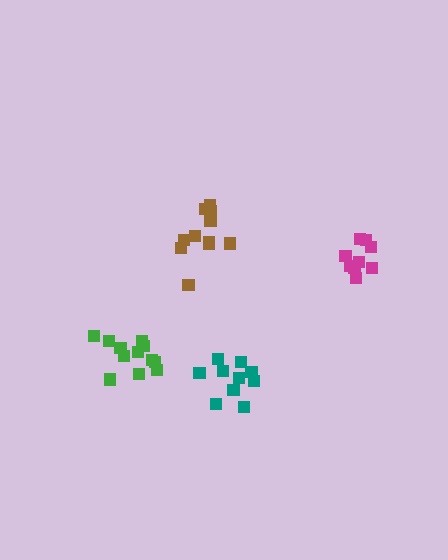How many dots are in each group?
Group 1: 9 dots, Group 2: 10 dots, Group 3: 12 dots, Group 4: 11 dots (42 total).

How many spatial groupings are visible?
There are 4 spatial groupings.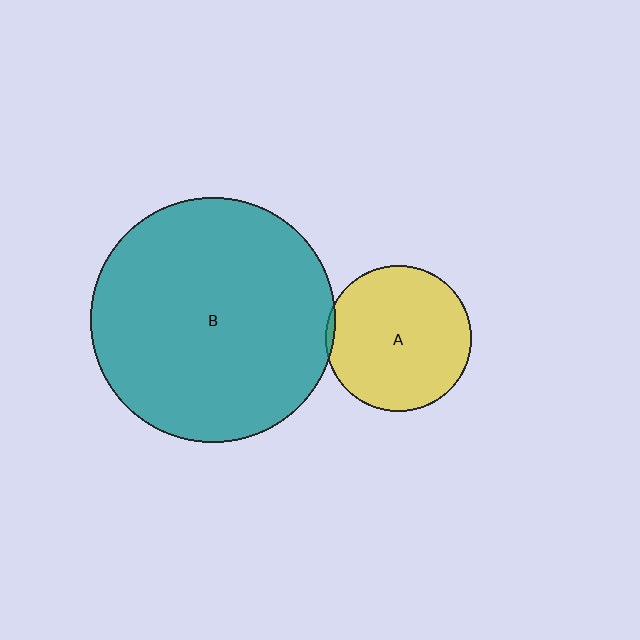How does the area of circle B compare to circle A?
Approximately 2.8 times.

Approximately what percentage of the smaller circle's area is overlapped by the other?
Approximately 5%.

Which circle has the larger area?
Circle B (teal).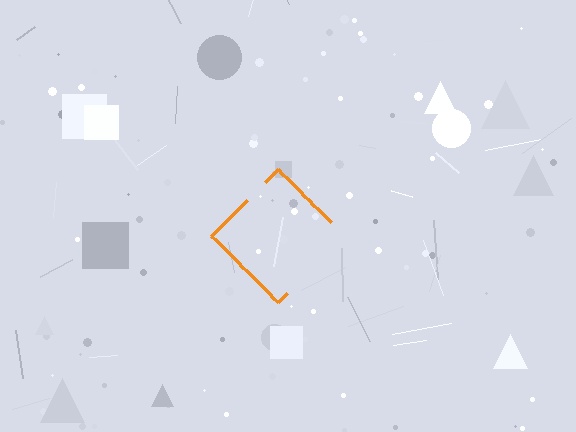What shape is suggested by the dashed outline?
The dashed outline suggests a diamond.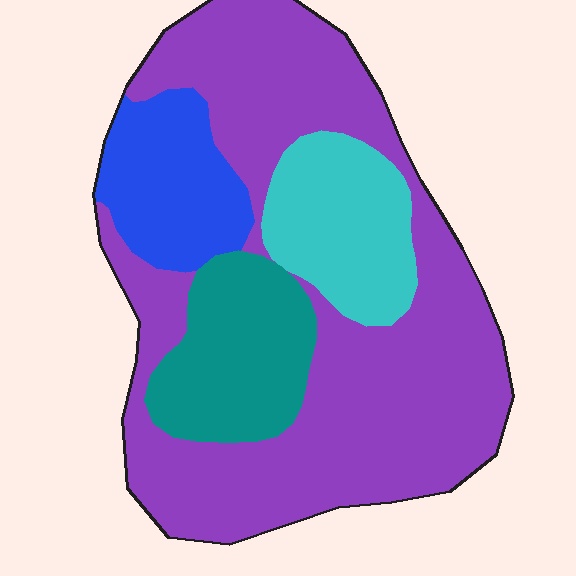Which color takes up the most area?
Purple, at roughly 60%.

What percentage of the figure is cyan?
Cyan covers 14% of the figure.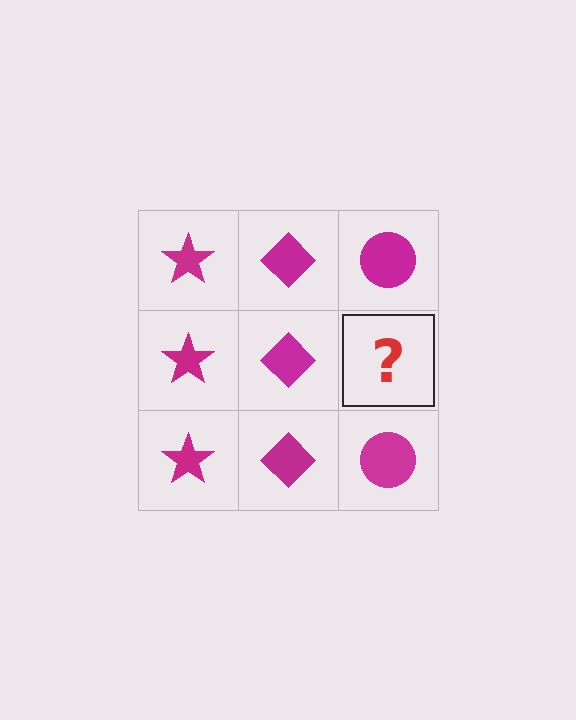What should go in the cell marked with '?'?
The missing cell should contain a magenta circle.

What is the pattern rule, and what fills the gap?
The rule is that each column has a consistent shape. The gap should be filled with a magenta circle.